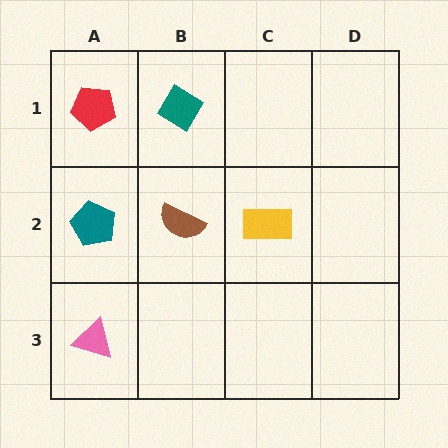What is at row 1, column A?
A red pentagon.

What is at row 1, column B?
A teal diamond.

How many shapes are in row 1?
2 shapes.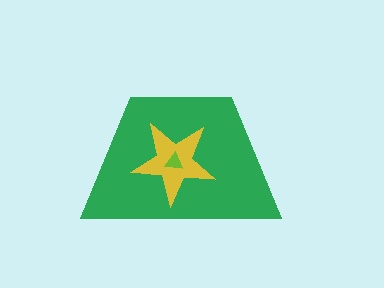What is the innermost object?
The lime triangle.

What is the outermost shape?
The green trapezoid.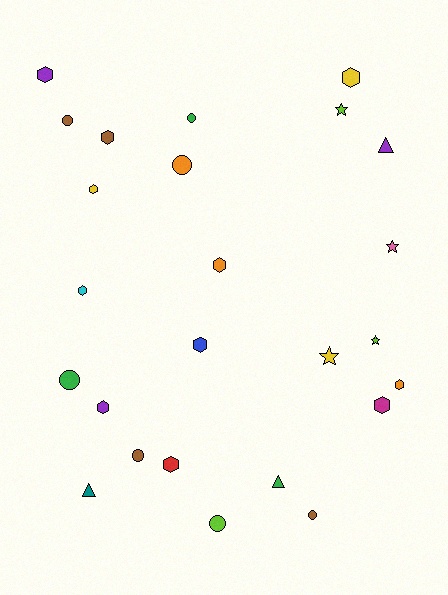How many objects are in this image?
There are 25 objects.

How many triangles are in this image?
There are 3 triangles.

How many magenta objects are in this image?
There is 1 magenta object.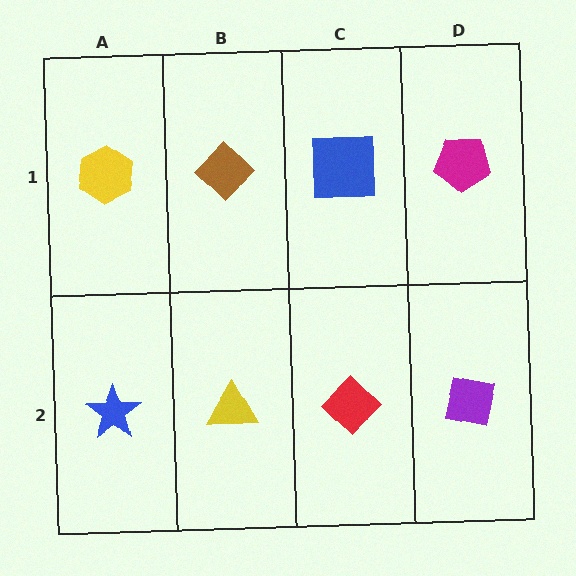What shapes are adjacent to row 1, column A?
A blue star (row 2, column A), a brown diamond (row 1, column B).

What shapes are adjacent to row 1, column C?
A red diamond (row 2, column C), a brown diamond (row 1, column B), a magenta pentagon (row 1, column D).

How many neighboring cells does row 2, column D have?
2.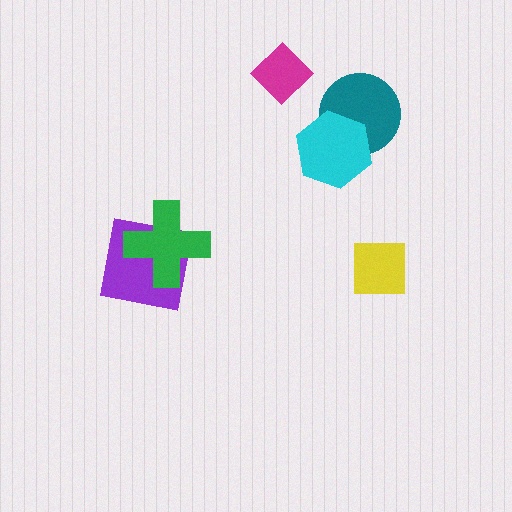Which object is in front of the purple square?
The green cross is in front of the purple square.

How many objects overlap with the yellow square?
0 objects overlap with the yellow square.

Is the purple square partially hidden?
Yes, it is partially covered by another shape.